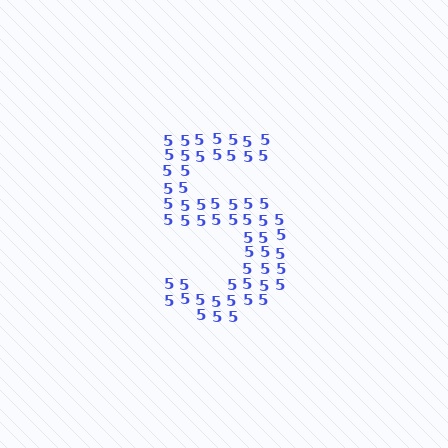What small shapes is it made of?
It is made of small digit 5's.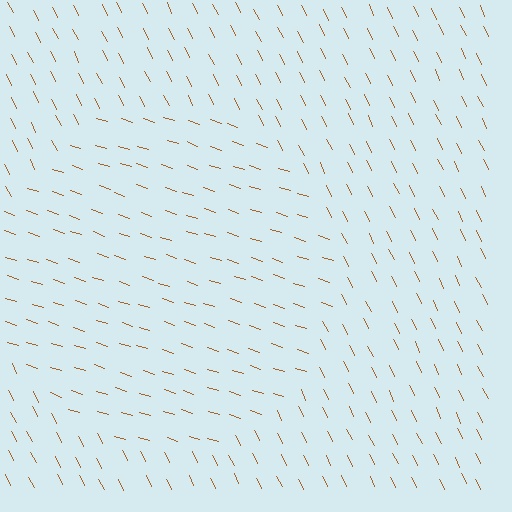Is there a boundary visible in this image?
Yes, there is a texture boundary formed by a change in line orientation.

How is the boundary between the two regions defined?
The boundary is defined purely by a change in line orientation (approximately 45 degrees difference). All lines are the same color and thickness.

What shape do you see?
I see a circle.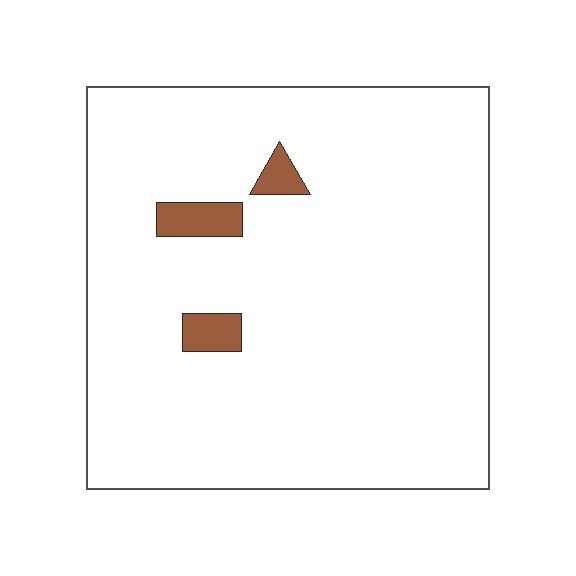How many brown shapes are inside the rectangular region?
3.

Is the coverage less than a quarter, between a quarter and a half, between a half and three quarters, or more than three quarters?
Less than a quarter.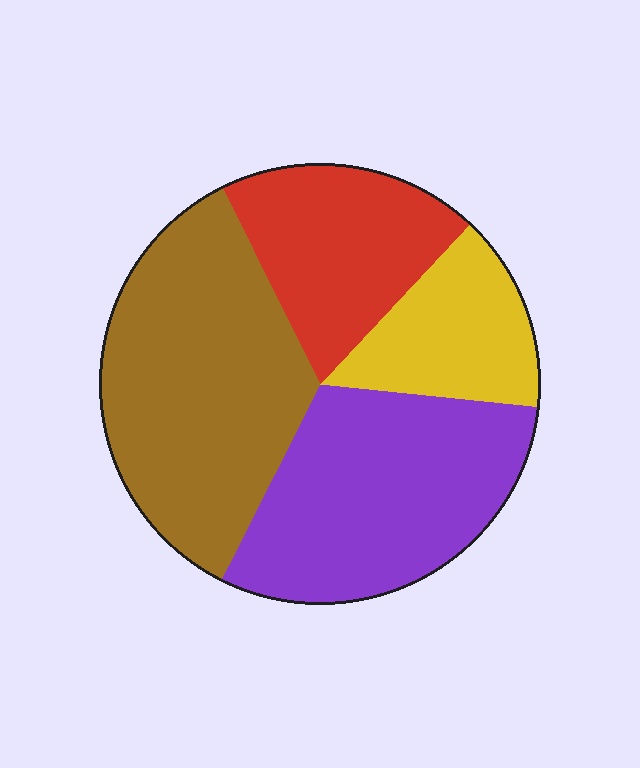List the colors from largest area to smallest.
From largest to smallest: brown, purple, red, yellow.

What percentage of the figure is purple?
Purple covers 31% of the figure.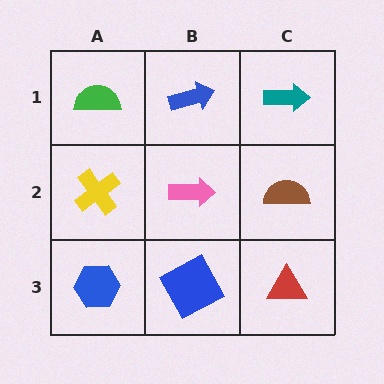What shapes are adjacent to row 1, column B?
A pink arrow (row 2, column B), a green semicircle (row 1, column A), a teal arrow (row 1, column C).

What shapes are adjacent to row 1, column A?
A yellow cross (row 2, column A), a blue arrow (row 1, column B).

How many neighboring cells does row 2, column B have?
4.